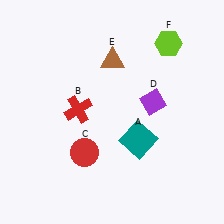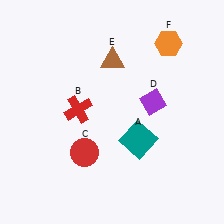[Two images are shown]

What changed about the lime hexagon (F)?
In Image 1, F is lime. In Image 2, it changed to orange.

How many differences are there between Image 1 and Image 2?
There is 1 difference between the two images.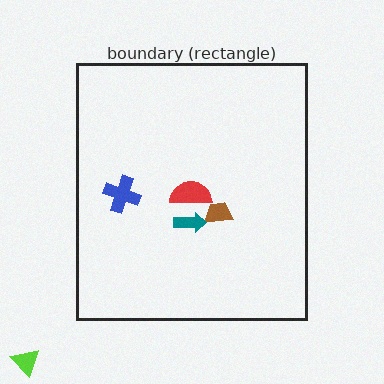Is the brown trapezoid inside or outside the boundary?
Inside.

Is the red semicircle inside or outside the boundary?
Inside.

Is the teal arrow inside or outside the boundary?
Inside.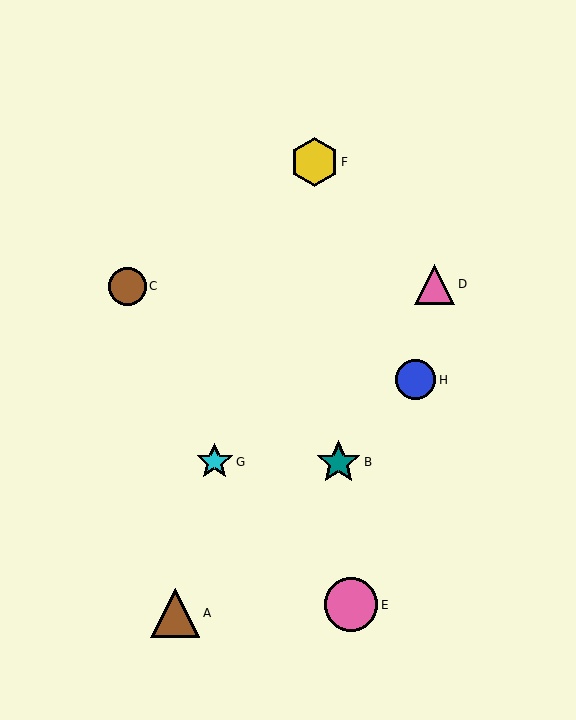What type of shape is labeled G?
Shape G is a cyan star.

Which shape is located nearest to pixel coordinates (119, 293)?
The brown circle (labeled C) at (127, 286) is nearest to that location.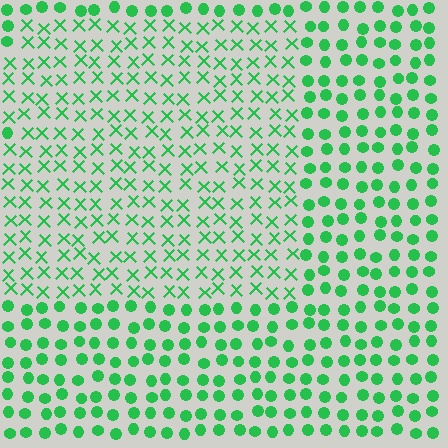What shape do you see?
I see a rectangle.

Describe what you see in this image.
The image is filled with small green elements arranged in a uniform grid. A rectangle-shaped region contains X marks, while the surrounding area contains circles. The boundary is defined purely by the change in element shape.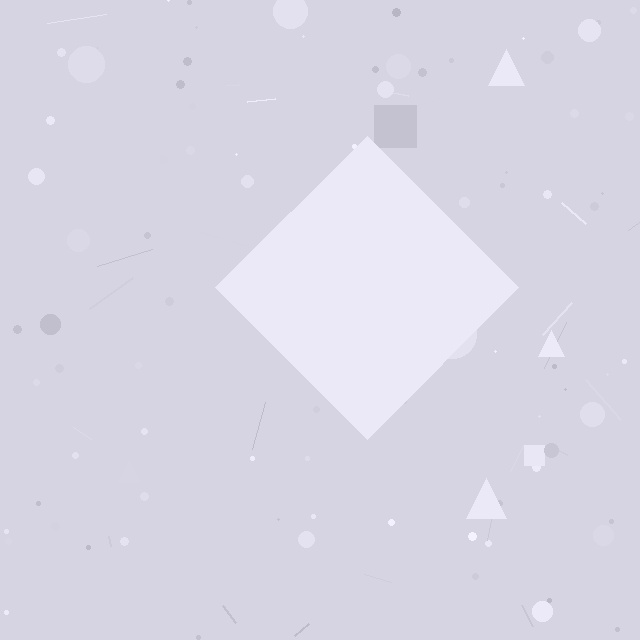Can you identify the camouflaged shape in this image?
The camouflaged shape is a diamond.